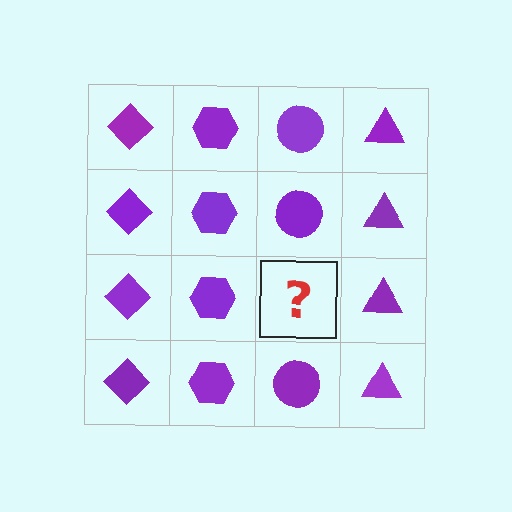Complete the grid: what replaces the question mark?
The question mark should be replaced with a purple circle.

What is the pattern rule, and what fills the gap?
The rule is that each column has a consistent shape. The gap should be filled with a purple circle.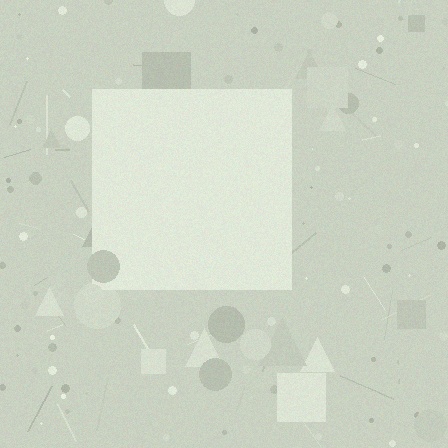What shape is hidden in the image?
A square is hidden in the image.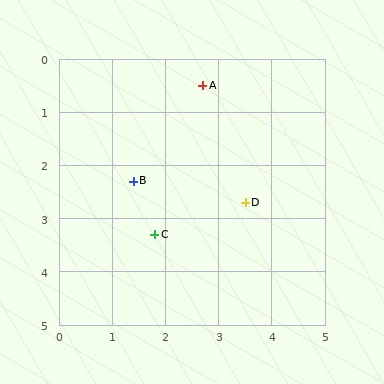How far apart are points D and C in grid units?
Points D and C are about 1.8 grid units apart.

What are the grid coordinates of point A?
Point A is at approximately (2.7, 0.5).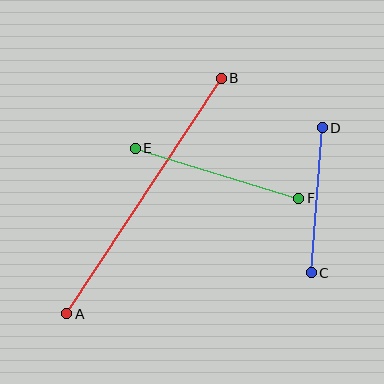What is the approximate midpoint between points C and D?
The midpoint is at approximately (317, 200) pixels.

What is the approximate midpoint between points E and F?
The midpoint is at approximately (217, 173) pixels.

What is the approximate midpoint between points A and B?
The midpoint is at approximately (144, 196) pixels.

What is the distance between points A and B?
The distance is approximately 282 pixels.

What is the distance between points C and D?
The distance is approximately 145 pixels.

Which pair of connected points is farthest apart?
Points A and B are farthest apart.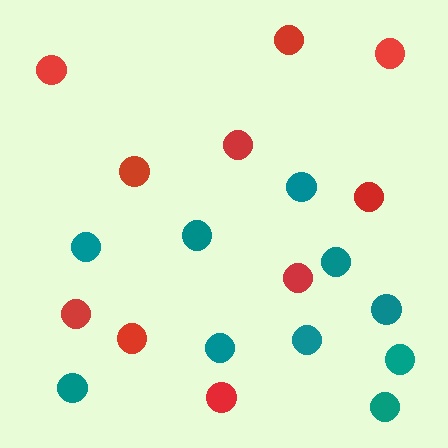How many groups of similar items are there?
There are 2 groups: one group of teal circles (10) and one group of red circles (10).